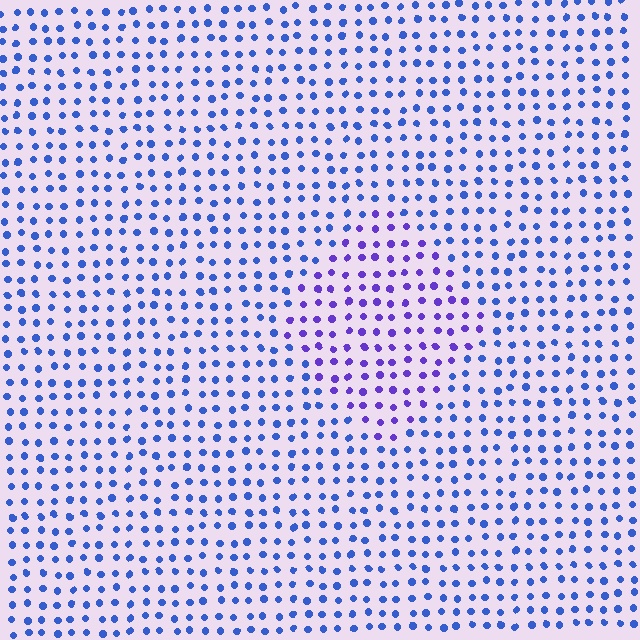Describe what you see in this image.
The image is filled with small blue elements in a uniform arrangement. A diamond-shaped region is visible where the elements are tinted to a slightly different hue, forming a subtle color boundary.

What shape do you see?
I see a diamond.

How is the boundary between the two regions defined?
The boundary is defined purely by a slight shift in hue (about 35 degrees). Spacing, size, and orientation are identical on both sides.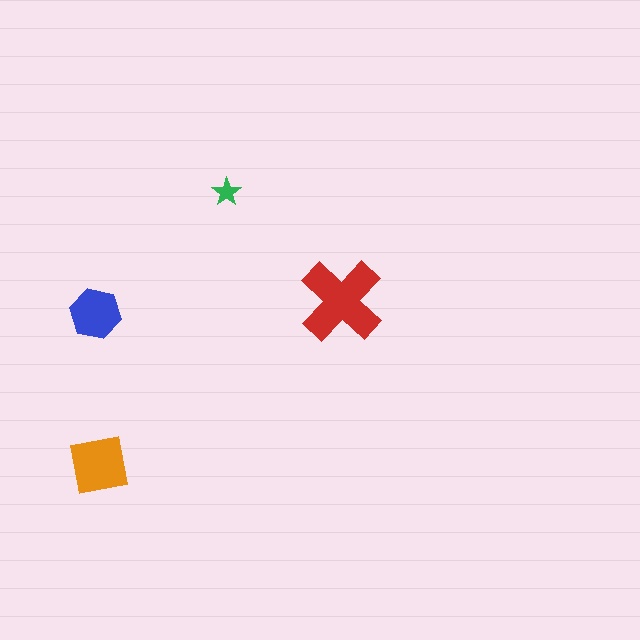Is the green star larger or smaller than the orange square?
Smaller.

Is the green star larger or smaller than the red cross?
Smaller.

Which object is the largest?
The red cross.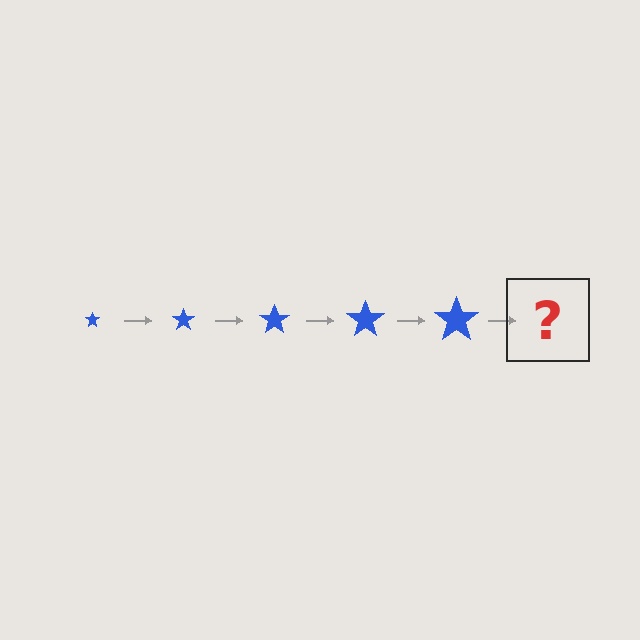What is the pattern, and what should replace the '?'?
The pattern is that the star gets progressively larger each step. The '?' should be a blue star, larger than the previous one.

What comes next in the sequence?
The next element should be a blue star, larger than the previous one.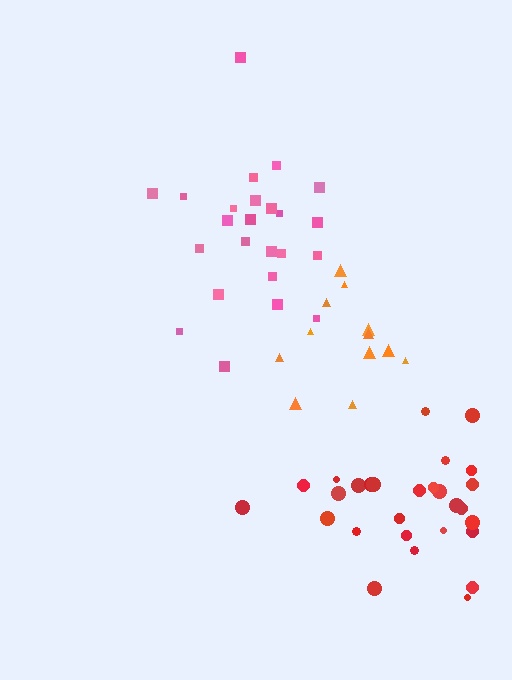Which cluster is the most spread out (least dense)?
Orange.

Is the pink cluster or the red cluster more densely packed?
Pink.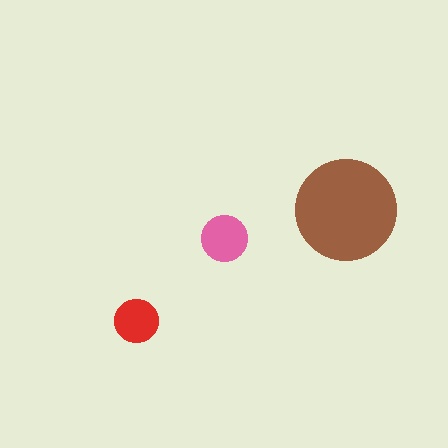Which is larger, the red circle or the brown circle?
The brown one.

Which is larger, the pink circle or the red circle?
The pink one.